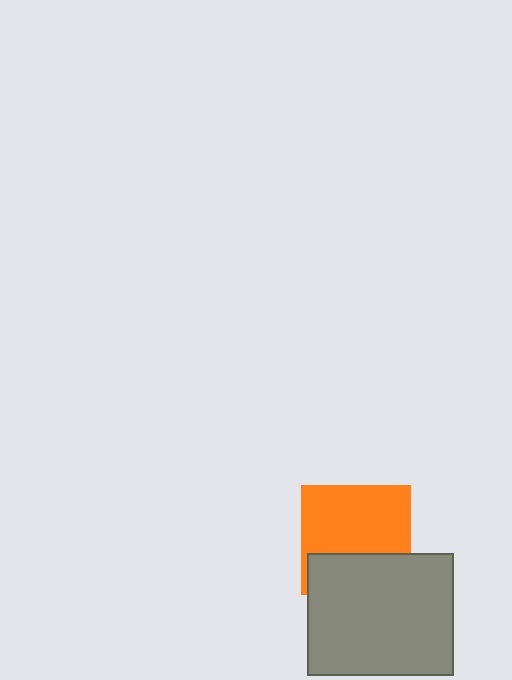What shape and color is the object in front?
The object in front is a gray rectangle.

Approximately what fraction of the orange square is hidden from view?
Roughly 36% of the orange square is hidden behind the gray rectangle.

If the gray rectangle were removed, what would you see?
You would see the complete orange square.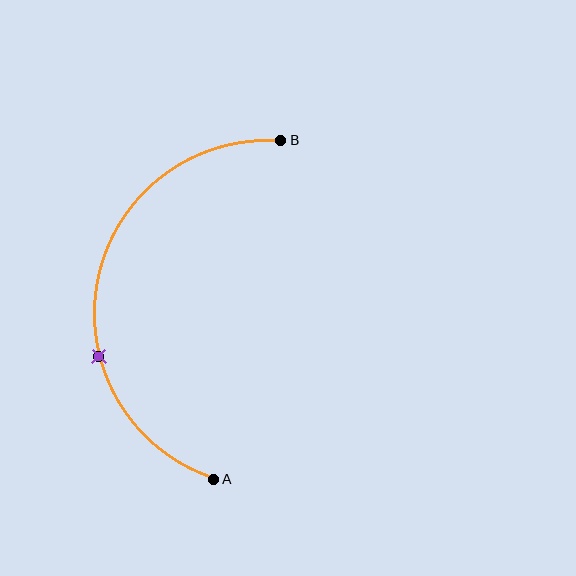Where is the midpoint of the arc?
The arc midpoint is the point on the curve farthest from the straight line joining A and B. It sits to the left of that line.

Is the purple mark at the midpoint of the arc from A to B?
No. The purple mark lies on the arc but is closer to endpoint A. The arc midpoint would be at the point on the curve equidistant along the arc from both A and B.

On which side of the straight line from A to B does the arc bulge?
The arc bulges to the left of the straight line connecting A and B.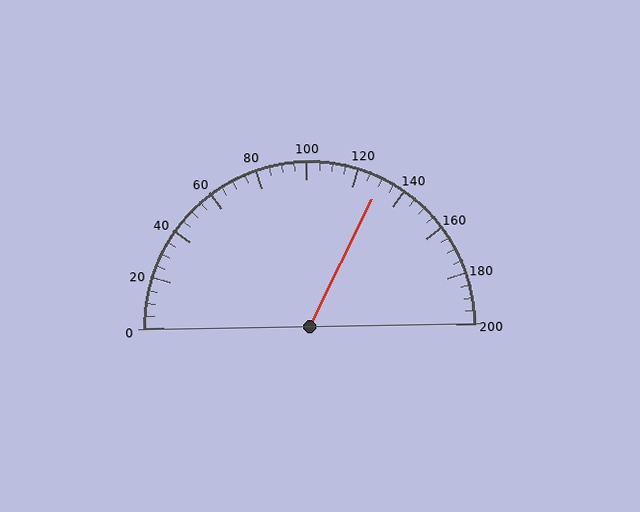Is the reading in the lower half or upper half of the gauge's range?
The reading is in the upper half of the range (0 to 200).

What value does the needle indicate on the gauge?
The needle indicates approximately 130.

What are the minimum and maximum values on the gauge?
The gauge ranges from 0 to 200.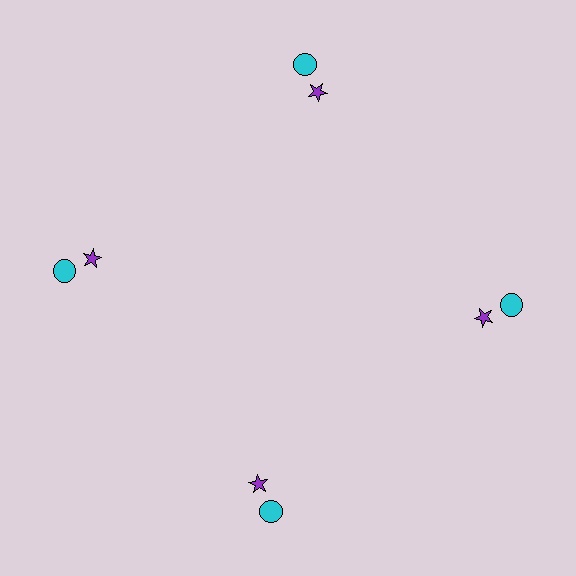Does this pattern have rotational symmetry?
Yes, this pattern has 4-fold rotational symmetry. It looks the same after rotating 90 degrees around the center.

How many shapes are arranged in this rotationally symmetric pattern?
There are 8 shapes, arranged in 4 groups of 2.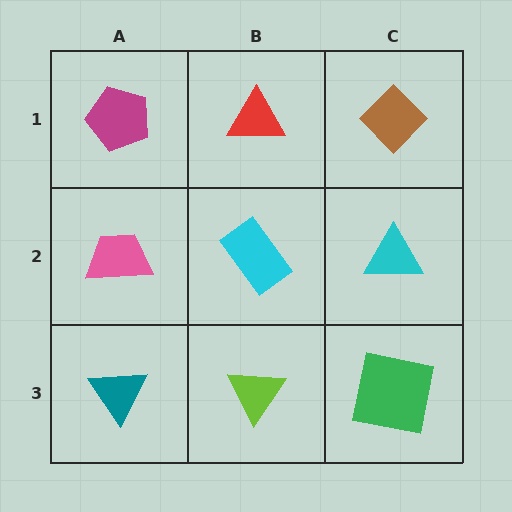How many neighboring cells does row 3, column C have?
2.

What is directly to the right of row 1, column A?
A red triangle.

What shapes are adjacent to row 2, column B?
A red triangle (row 1, column B), a lime triangle (row 3, column B), a pink trapezoid (row 2, column A), a cyan triangle (row 2, column C).